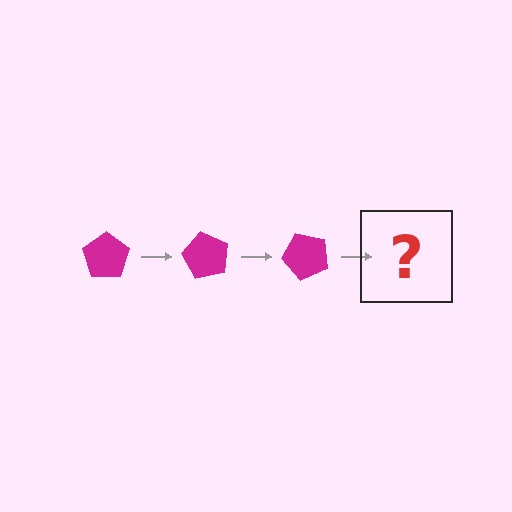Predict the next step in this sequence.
The next step is a magenta pentagon rotated 180 degrees.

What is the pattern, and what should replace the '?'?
The pattern is that the pentagon rotates 60 degrees each step. The '?' should be a magenta pentagon rotated 180 degrees.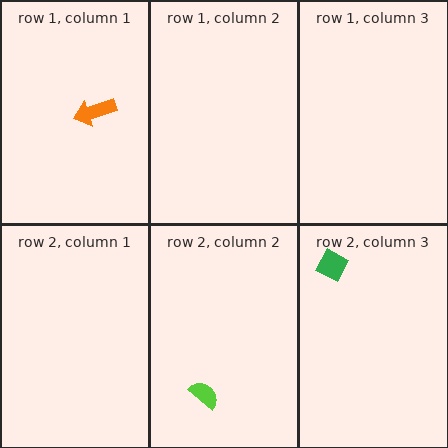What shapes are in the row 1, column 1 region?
The orange arrow.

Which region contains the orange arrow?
The row 1, column 1 region.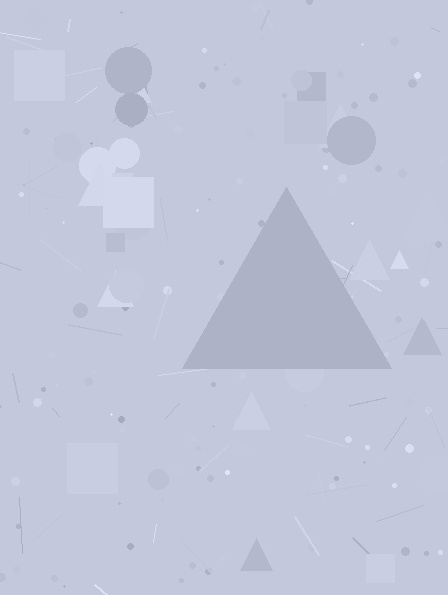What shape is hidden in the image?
A triangle is hidden in the image.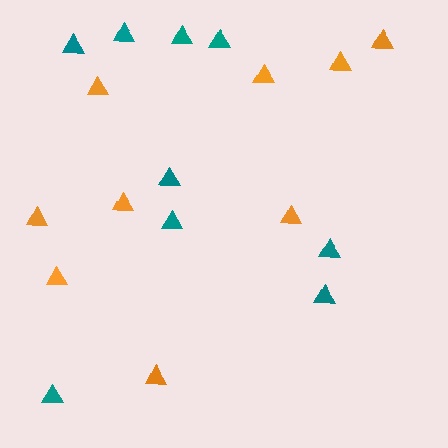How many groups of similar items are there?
There are 2 groups: one group of orange triangles (9) and one group of teal triangles (9).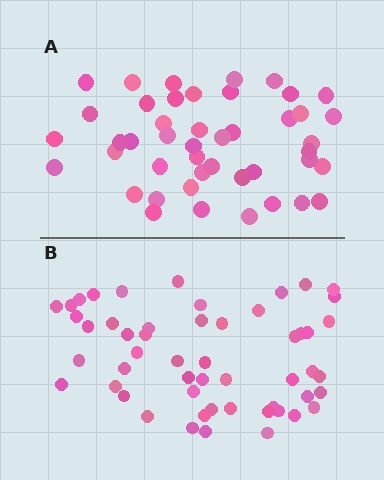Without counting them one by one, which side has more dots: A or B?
Region B (the bottom region) has more dots.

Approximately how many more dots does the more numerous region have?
Region B has roughly 8 or so more dots than region A.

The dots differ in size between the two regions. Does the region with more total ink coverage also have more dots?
No. Region A has more total ink coverage because its dots are larger, but region B actually contains more individual dots. Total area can be misleading — the number of items is what matters here.